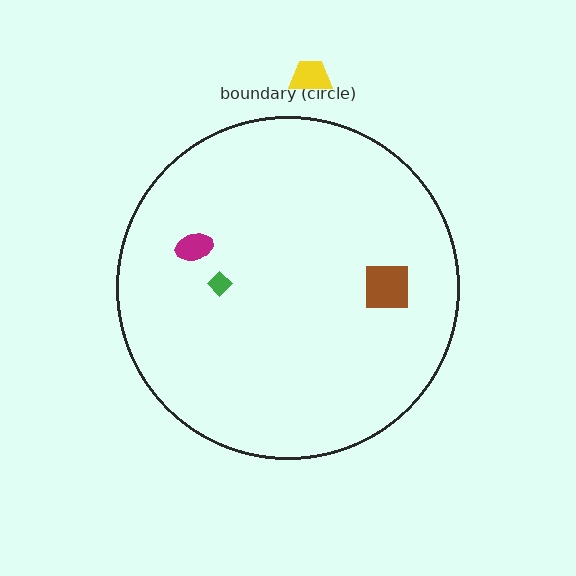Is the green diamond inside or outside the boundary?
Inside.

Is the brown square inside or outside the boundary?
Inside.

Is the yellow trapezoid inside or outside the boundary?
Outside.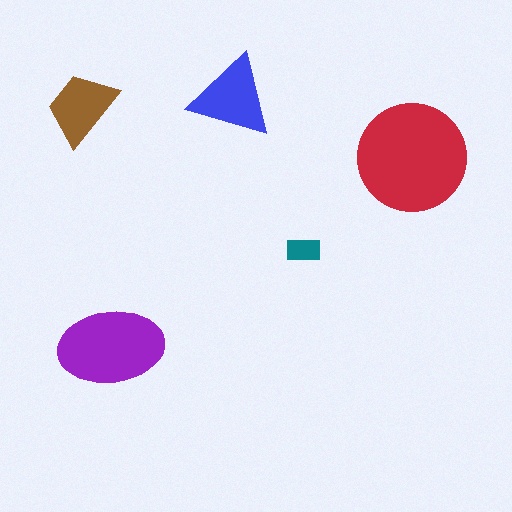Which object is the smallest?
The teal rectangle.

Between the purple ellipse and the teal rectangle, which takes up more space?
The purple ellipse.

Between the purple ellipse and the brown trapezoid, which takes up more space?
The purple ellipse.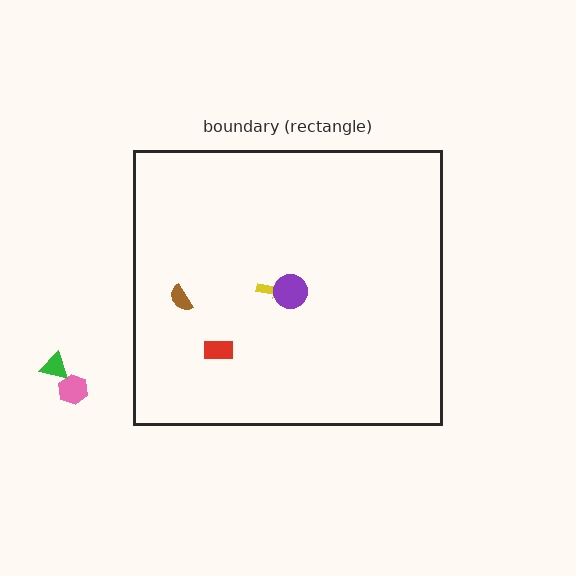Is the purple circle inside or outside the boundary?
Inside.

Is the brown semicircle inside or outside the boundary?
Inside.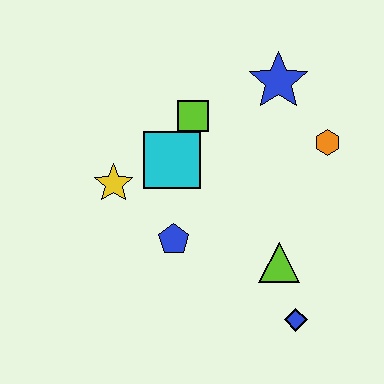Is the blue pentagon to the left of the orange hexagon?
Yes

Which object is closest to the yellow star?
The cyan square is closest to the yellow star.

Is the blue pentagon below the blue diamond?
No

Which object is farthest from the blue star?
The blue diamond is farthest from the blue star.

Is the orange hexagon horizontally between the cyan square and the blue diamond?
No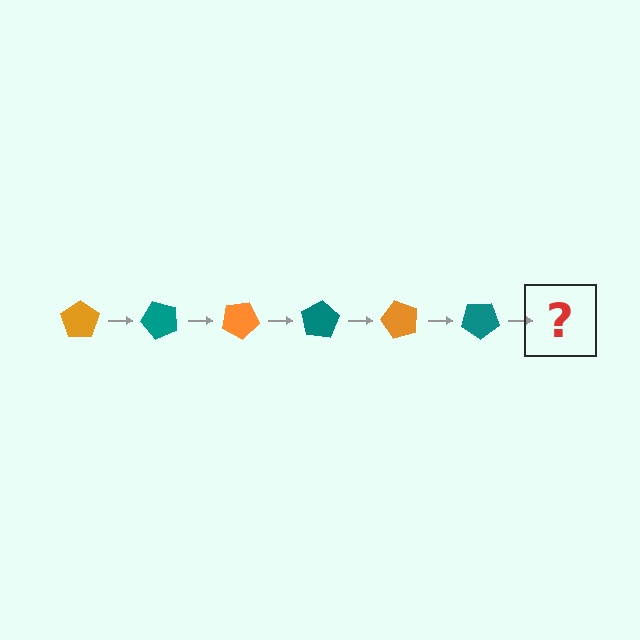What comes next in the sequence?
The next element should be an orange pentagon, rotated 300 degrees from the start.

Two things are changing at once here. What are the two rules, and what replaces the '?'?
The two rules are that it rotates 50 degrees each step and the color cycles through orange and teal. The '?' should be an orange pentagon, rotated 300 degrees from the start.